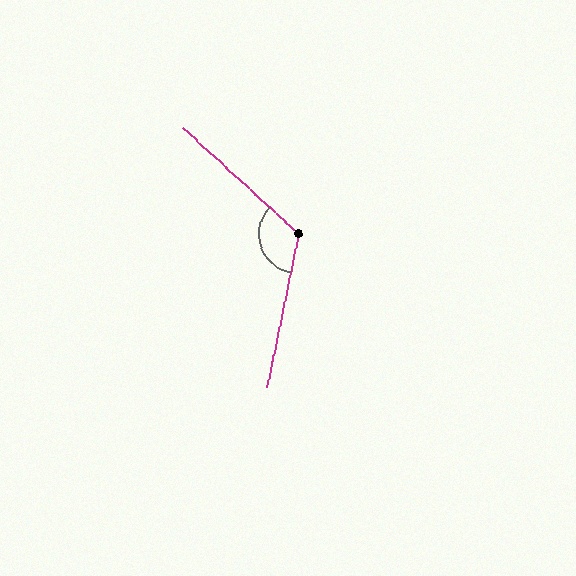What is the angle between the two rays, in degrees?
Approximately 121 degrees.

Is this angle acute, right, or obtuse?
It is obtuse.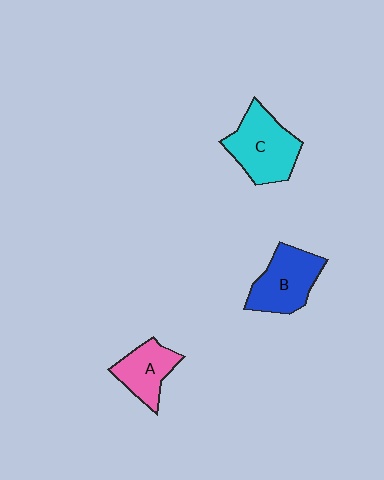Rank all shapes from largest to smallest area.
From largest to smallest: C (cyan), B (blue), A (pink).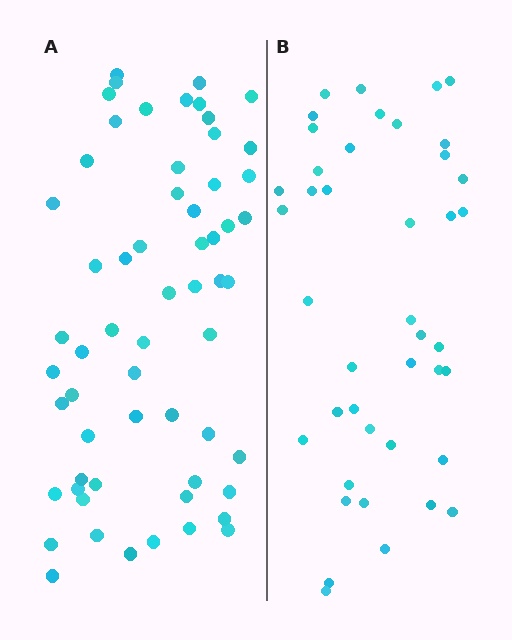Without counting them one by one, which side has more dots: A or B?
Region A (the left region) has more dots.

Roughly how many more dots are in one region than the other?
Region A has approximately 20 more dots than region B.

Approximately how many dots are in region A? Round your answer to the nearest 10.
About 60 dots.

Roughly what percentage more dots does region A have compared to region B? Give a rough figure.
About 45% more.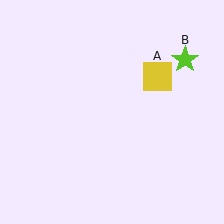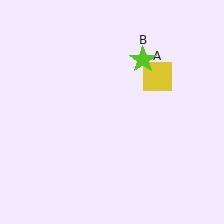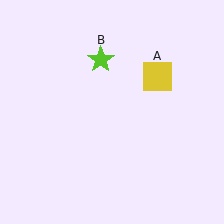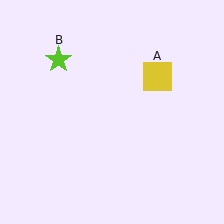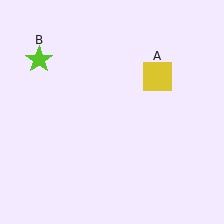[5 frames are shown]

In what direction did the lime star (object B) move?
The lime star (object B) moved left.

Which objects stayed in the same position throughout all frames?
Yellow square (object A) remained stationary.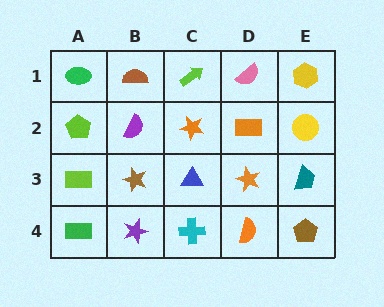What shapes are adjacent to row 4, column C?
A blue triangle (row 3, column C), a purple star (row 4, column B), an orange semicircle (row 4, column D).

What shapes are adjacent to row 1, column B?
A purple semicircle (row 2, column B), a green ellipse (row 1, column A), a lime arrow (row 1, column C).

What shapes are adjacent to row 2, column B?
A brown semicircle (row 1, column B), a brown star (row 3, column B), a lime pentagon (row 2, column A), an orange star (row 2, column C).